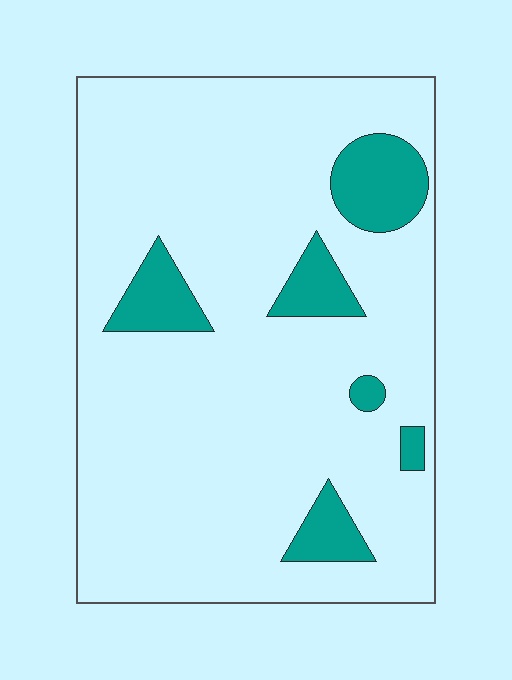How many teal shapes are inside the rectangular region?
6.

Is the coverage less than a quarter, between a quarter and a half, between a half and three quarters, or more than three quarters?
Less than a quarter.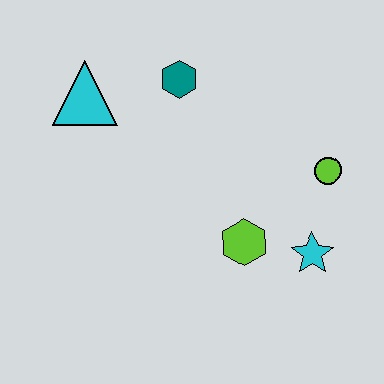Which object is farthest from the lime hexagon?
The cyan triangle is farthest from the lime hexagon.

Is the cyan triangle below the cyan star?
No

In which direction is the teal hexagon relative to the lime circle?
The teal hexagon is to the left of the lime circle.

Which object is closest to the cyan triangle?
The teal hexagon is closest to the cyan triangle.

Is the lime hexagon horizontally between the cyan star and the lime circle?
No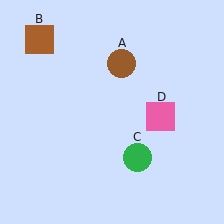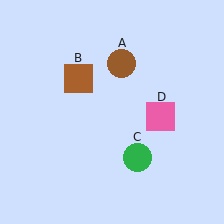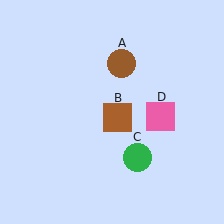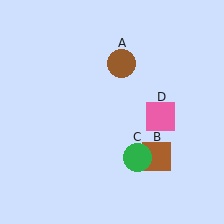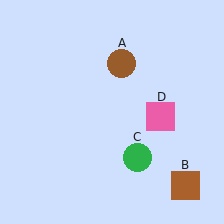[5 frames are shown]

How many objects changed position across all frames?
1 object changed position: brown square (object B).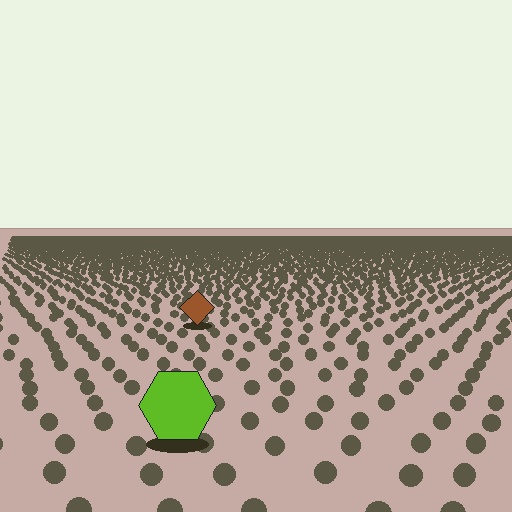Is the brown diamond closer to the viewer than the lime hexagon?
No. The lime hexagon is closer — you can tell from the texture gradient: the ground texture is coarser near it.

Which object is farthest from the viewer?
The brown diamond is farthest from the viewer. It appears smaller and the ground texture around it is denser.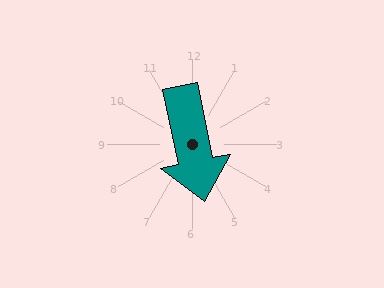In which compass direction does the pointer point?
South.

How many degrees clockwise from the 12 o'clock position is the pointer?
Approximately 168 degrees.